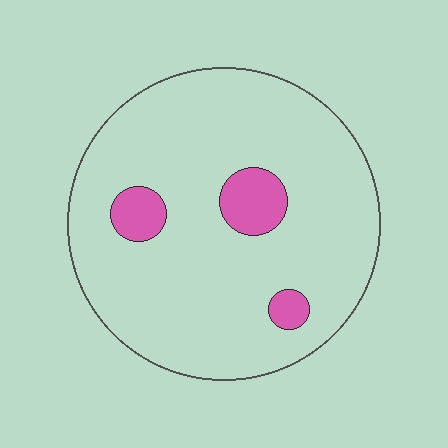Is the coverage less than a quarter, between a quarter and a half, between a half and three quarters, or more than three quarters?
Less than a quarter.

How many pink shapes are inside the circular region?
3.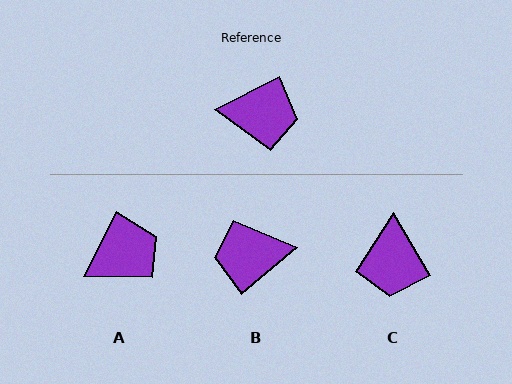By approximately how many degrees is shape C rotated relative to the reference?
Approximately 86 degrees clockwise.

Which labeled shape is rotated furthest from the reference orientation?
B, about 167 degrees away.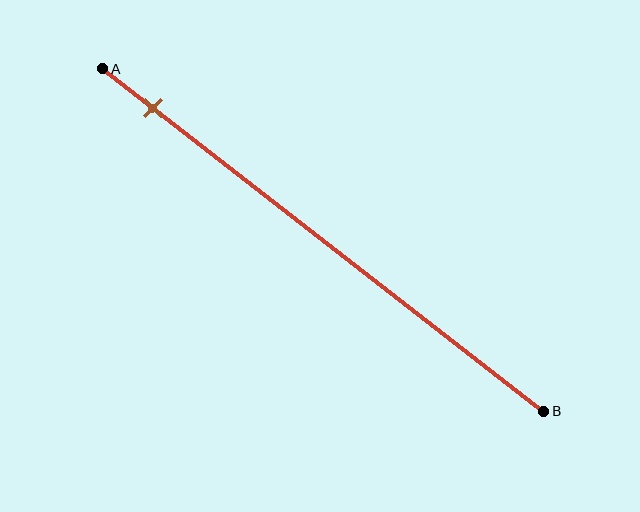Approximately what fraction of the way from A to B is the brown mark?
The brown mark is approximately 10% of the way from A to B.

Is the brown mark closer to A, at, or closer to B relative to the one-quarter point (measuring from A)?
The brown mark is closer to point A than the one-quarter point of segment AB.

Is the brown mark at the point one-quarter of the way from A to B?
No, the mark is at about 10% from A, not at the 25% one-quarter point.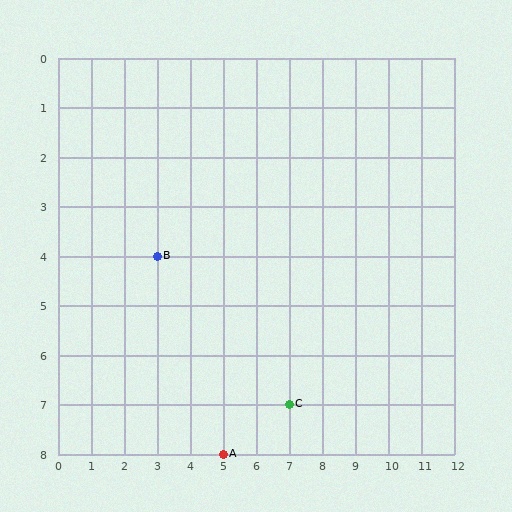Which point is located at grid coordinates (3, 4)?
Point B is at (3, 4).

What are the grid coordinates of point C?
Point C is at grid coordinates (7, 7).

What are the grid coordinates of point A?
Point A is at grid coordinates (5, 8).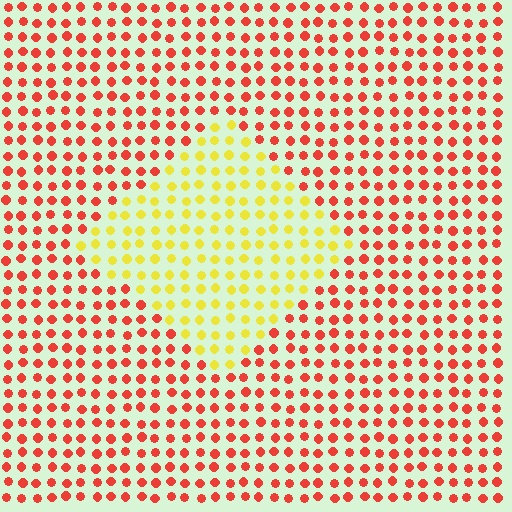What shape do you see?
I see a diamond.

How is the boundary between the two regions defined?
The boundary is defined purely by a slight shift in hue (about 56 degrees). Spacing, size, and orientation are identical on both sides.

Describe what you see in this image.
The image is filled with small red elements in a uniform arrangement. A diamond-shaped region is visible where the elements are tinted to a slightly different hue, forming a subtle color boundary.